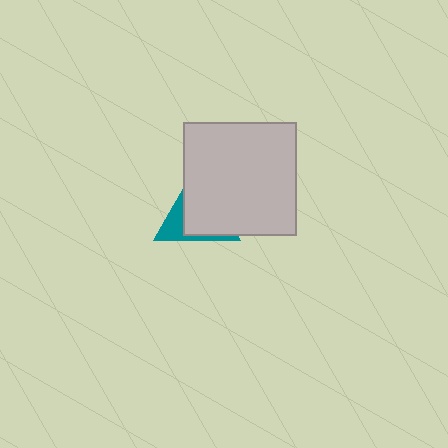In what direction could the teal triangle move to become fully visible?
The teal triangle could move toward the lower-left. That would shift it out from behind the light gray square entirely.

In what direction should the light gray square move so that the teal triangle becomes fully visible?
The light gray square should move toward the upper-right. That is the shortest direction to clear the overlap and leave the teal triangle fully visible.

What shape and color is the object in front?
The object in front is a light gray square.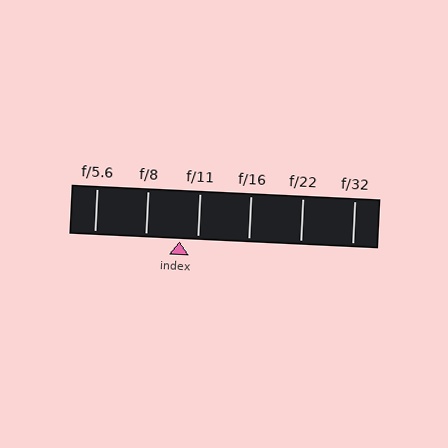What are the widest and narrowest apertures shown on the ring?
The widest aperture shown is f/5.6 and the narrowest is f/32.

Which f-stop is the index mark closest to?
The index mark is closest to f/11.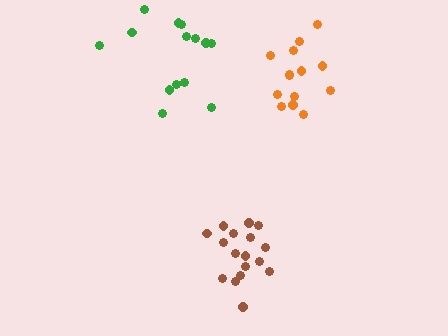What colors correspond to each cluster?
The clusters are colored: green, brown, orange.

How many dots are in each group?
Group 1: 14 dots, Group 2: 17 dots, Group 3: 14 dots (45 total).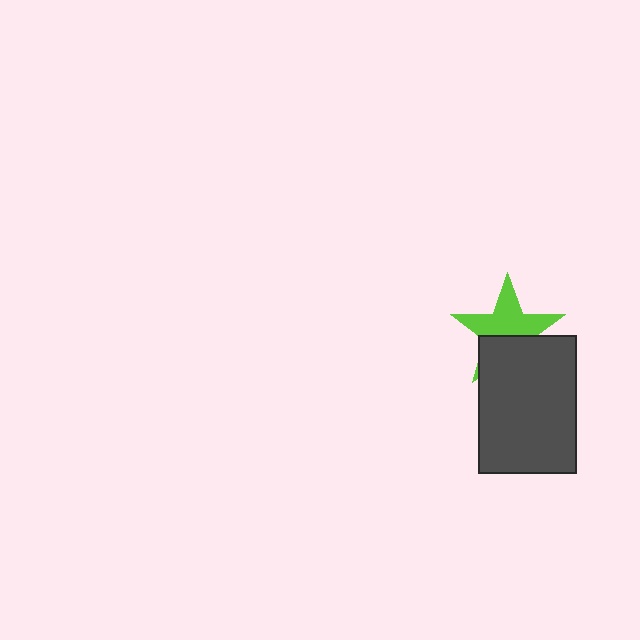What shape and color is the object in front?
The object in front is a dark gray rectangle.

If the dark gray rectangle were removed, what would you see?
You would see the complete lime star.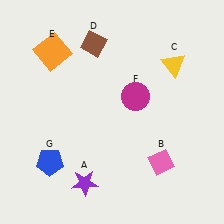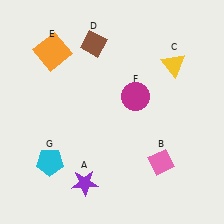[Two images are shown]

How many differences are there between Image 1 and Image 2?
There is 1 difference between the two images.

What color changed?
The pentagon (G) changed from blue in Image 1 to cyan in Image 2.